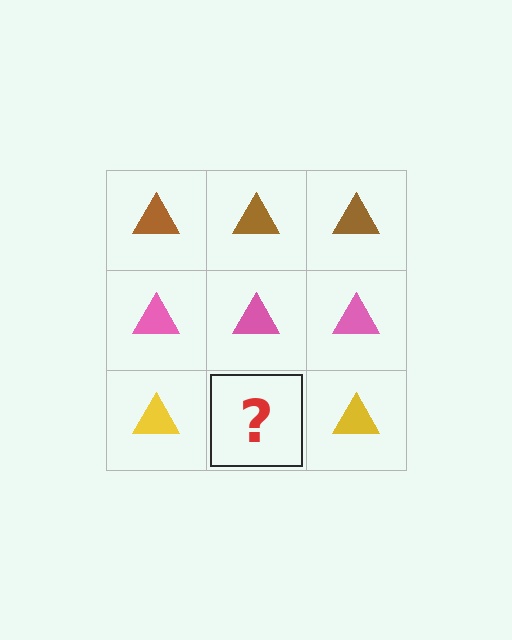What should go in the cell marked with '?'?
The missing cell should contain a yellow triangle.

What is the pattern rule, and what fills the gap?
The rule is that each row has a consistent color. The gap should be filled with a yellow triangle.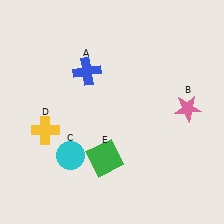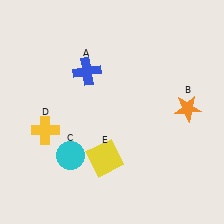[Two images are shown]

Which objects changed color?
B changed from pink to orange. E changed from green to yellow.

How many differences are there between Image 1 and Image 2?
There are 2 differences between the two images.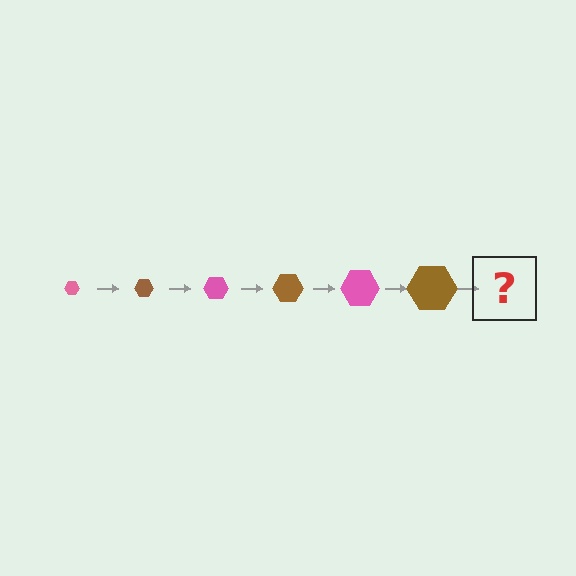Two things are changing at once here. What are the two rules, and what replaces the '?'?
The two rules are that the hexagon grows larger each step and the color cycles through pink and brown. The '?' should be a pink hexagon, larger than the previous one.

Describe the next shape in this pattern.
It should be a pink hexagon, larger than the previous one.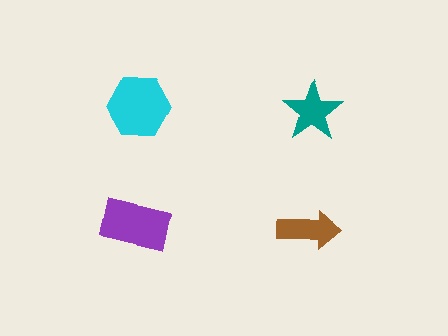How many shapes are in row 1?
2 shapes.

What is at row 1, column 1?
A cyan hexagon.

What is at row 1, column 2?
A teal star.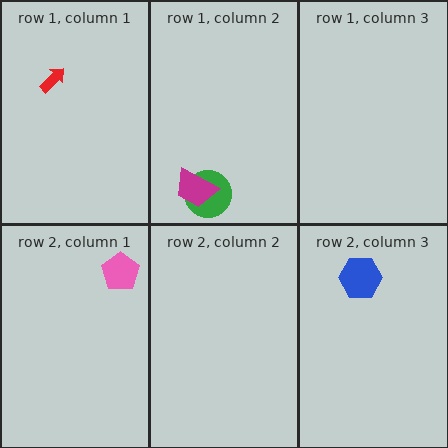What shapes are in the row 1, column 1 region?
The red arrow.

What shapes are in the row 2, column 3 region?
The blue hexagon.